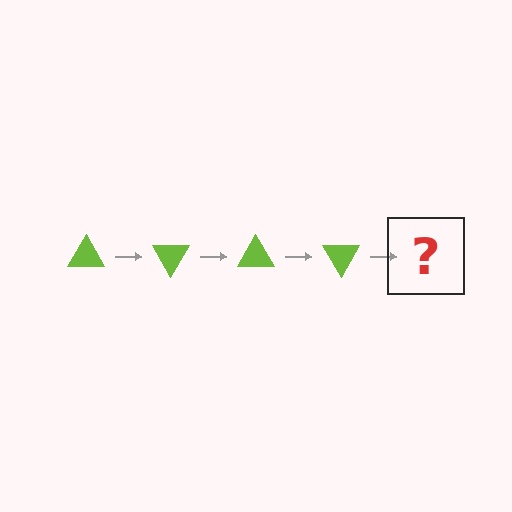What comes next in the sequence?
The next element should be a lime triangle rotated 240 degrees.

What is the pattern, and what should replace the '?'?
The pattern is that the triangle rotates 60 degrees each step. The '?' should be a lime triangle rotated 240 degrees.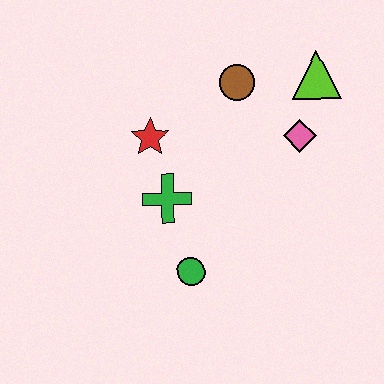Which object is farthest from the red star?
The lime triangle is farthest from the red star.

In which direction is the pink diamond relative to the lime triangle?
The pink diamond is below the lime triangle.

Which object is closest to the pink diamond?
The lime triangle is closest to the pink diamond.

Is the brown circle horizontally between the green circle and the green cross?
No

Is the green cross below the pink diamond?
Yes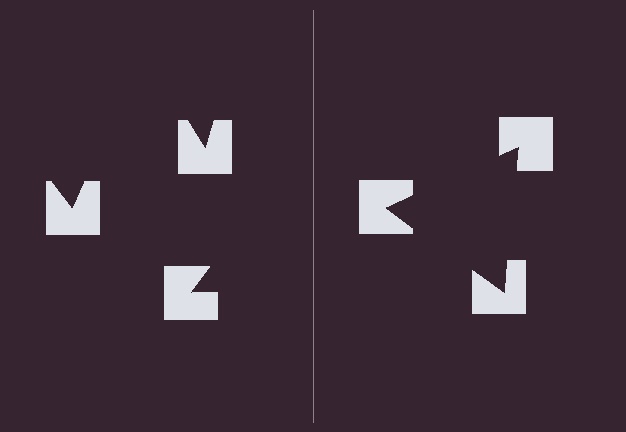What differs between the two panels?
The notched squares are positioned identically on both sides; only the wedge orientations differ. On the right they align to a triangle; on the left they are misaligned.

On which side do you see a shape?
An illusory triangle appears on the right side. On the left side the wedge cuts are rotated, so no coherent shape forms.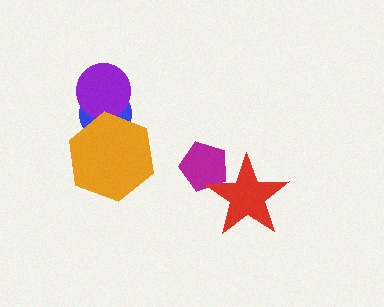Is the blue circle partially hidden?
Yes, it is partially covered by another shape.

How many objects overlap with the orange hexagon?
1 object overlaps with the orange hexagon.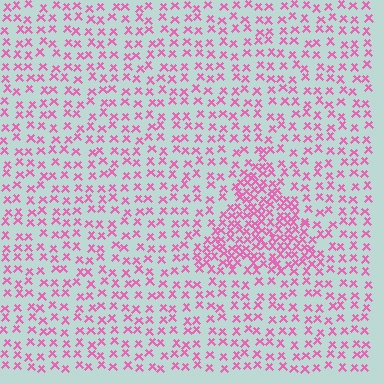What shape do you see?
I see a triangle.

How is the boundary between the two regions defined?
The boundary is defined by a change in element density (approximately 2.2x ratio). All elements are the same color, size, and shape.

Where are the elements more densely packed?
The elements are more densely packed inside the triangle boundary.